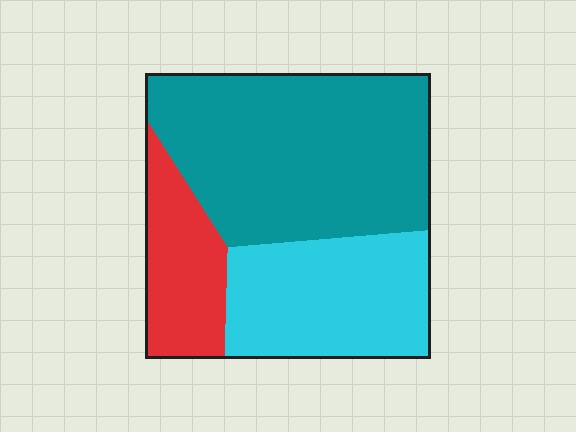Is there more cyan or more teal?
Teal.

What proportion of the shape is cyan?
Cyan takes up about one third (1/3) of the shape.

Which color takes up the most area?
Teal, at roughly 50%.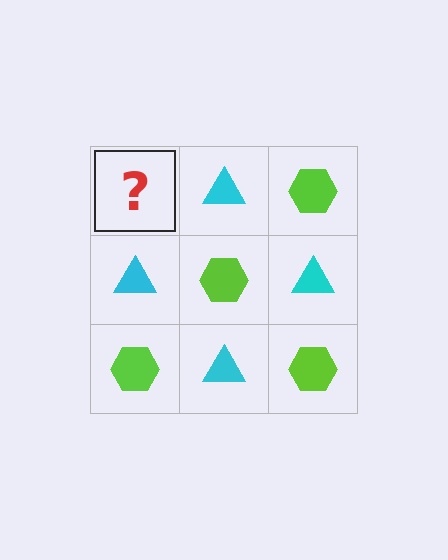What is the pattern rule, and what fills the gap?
The rule is that it alternates lime hexagon and cyan triangle in a checkerboard pattern. The gap should be filled with a lime hexagon.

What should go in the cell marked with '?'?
The missing cell should contain a lime hexagon.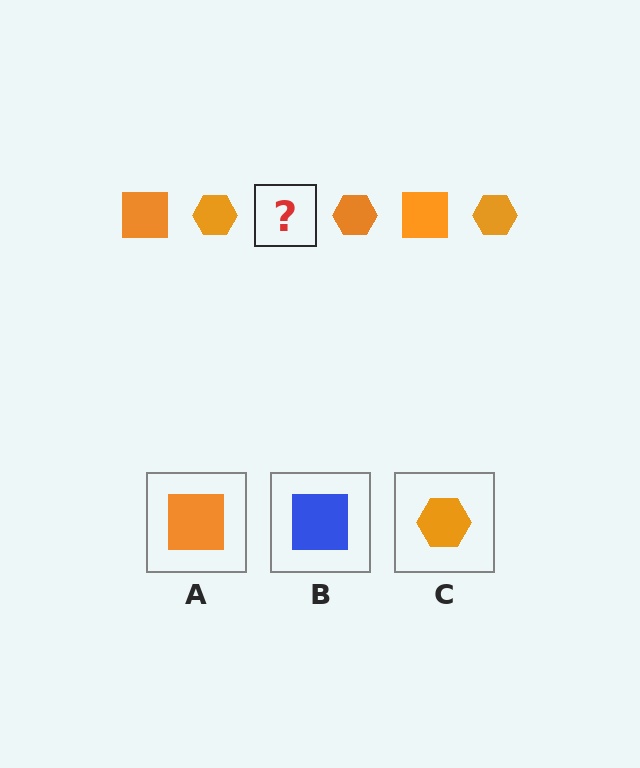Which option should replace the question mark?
Option A.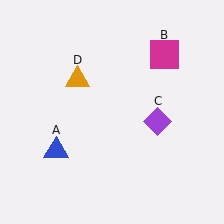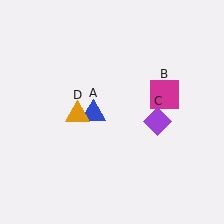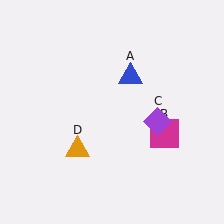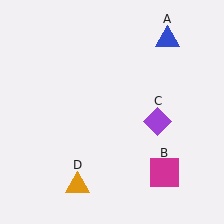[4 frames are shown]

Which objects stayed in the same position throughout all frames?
Purple diamond (object C) remained stationary.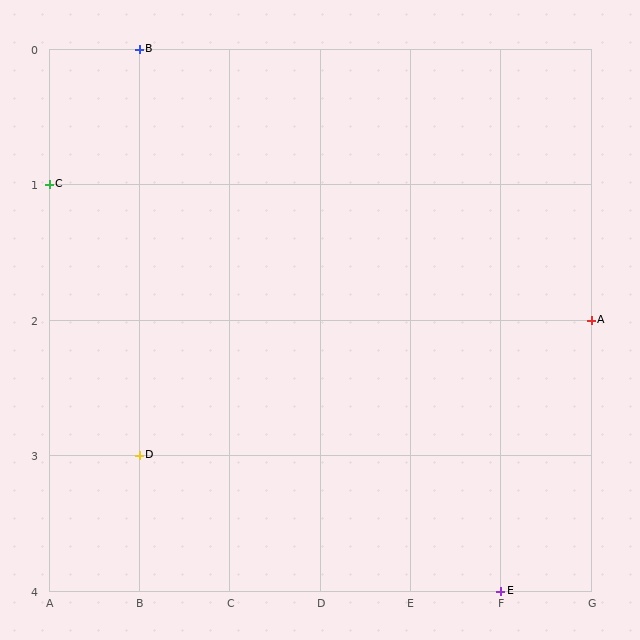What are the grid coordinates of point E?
Point E is at grid coordinates (F, 4).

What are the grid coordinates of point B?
Point B is at grid coordinates (B, 0).